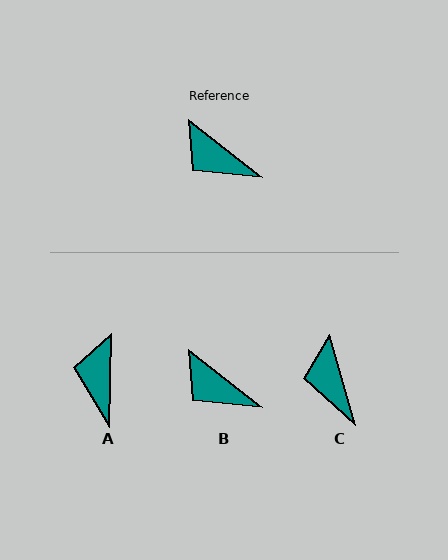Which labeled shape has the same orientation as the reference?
B.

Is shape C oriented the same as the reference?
No, it is off by about 36 degrees.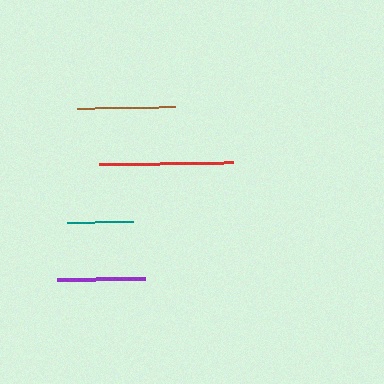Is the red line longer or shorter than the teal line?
The red line is longer than the teal line.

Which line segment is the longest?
The red line is the longest at approximately 134 pixels.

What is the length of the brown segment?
The brown segment is approximately 98 pixels long.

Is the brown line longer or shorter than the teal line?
The brown line is longer than the teal line.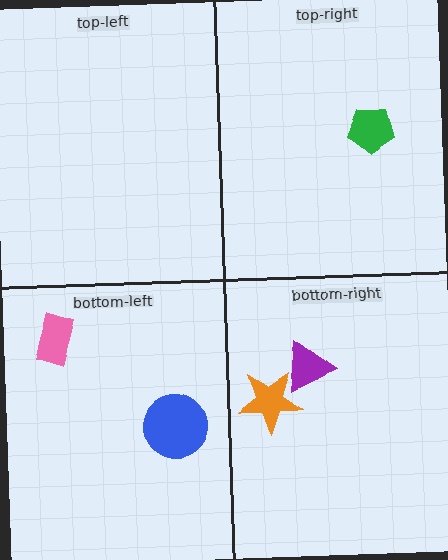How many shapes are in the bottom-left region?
2.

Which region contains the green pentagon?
The top-right region.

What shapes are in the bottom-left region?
The pink rectangle, the blue circle.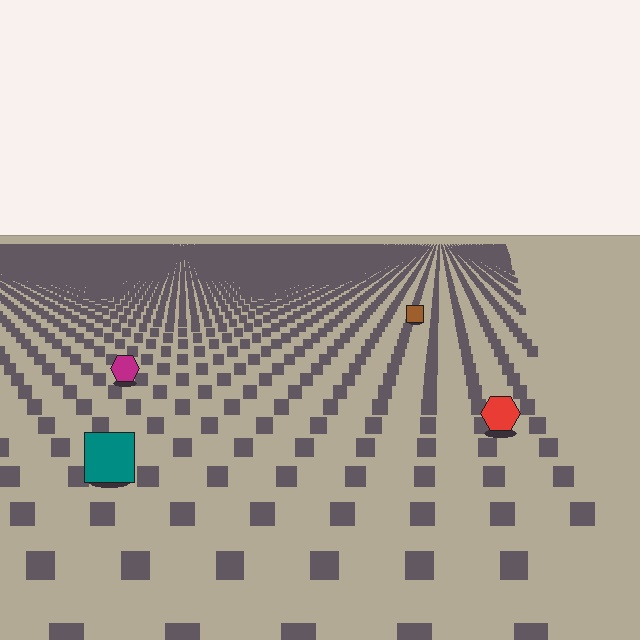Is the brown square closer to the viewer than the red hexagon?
No. The red hexagon is closer — you can tell from the texture gradient: the ground texture is coarser near it.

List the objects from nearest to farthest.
From nearest to farthest: the teal square, the red hexagon, the magenta hexagon, the brown square.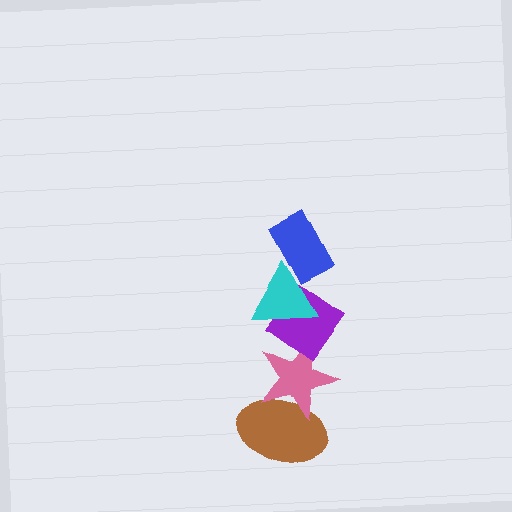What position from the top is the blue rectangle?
The blue rectangle is 1st from the top.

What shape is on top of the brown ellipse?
The pink star is on top of the brown ellipse.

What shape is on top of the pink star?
The purple diamond is on top of the pink star.